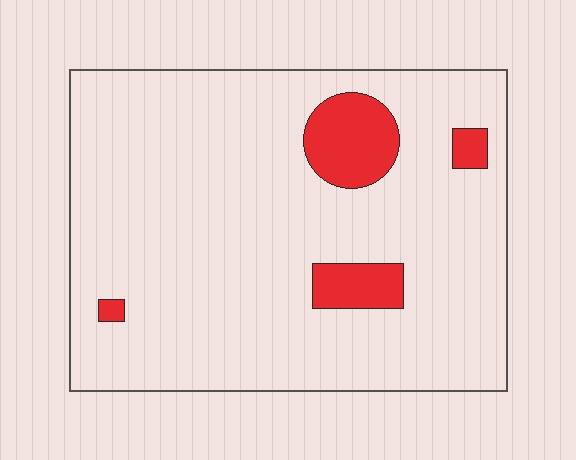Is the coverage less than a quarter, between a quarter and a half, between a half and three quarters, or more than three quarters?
Less than a quarter.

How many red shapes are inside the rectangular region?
4.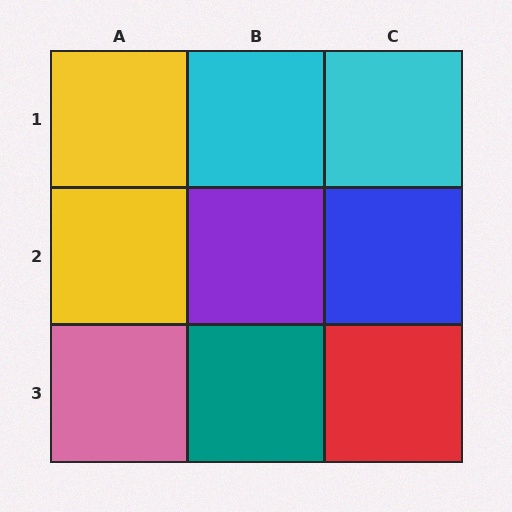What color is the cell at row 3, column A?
Pink.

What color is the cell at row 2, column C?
Blue.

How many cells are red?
1 cell is red.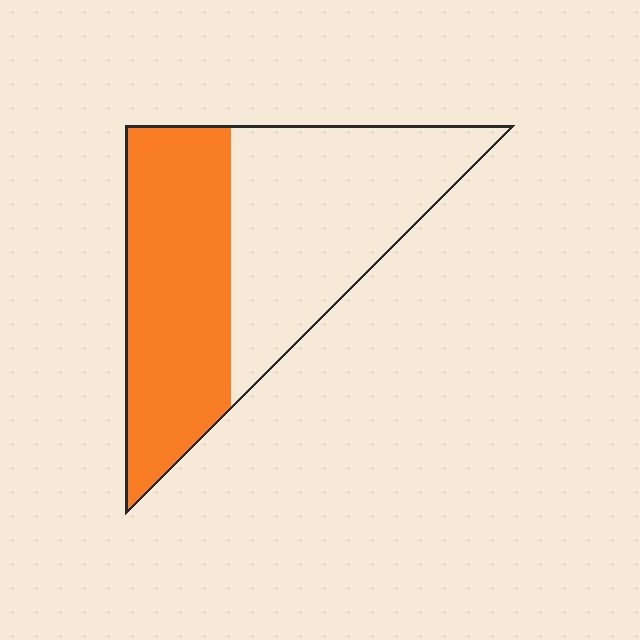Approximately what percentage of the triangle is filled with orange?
Approximately 45%.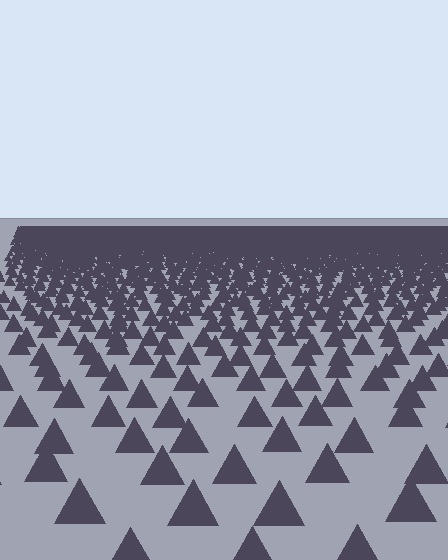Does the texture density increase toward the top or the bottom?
Density increases toward the top.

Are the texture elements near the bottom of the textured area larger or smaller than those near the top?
Larger. Near the bottom, elements are closer to the viewer and appear at a bigger on-screen size.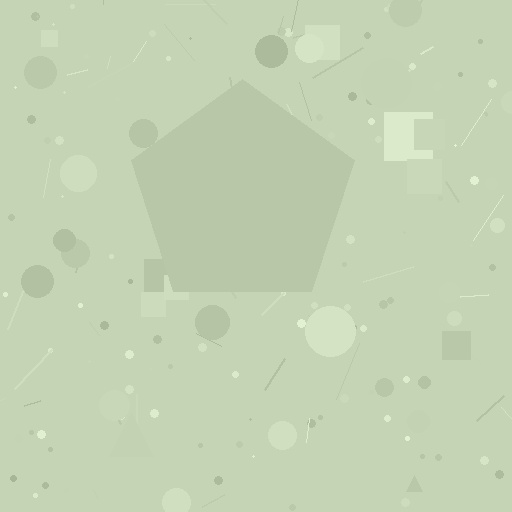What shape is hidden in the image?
A pentagon is hidden in the image.